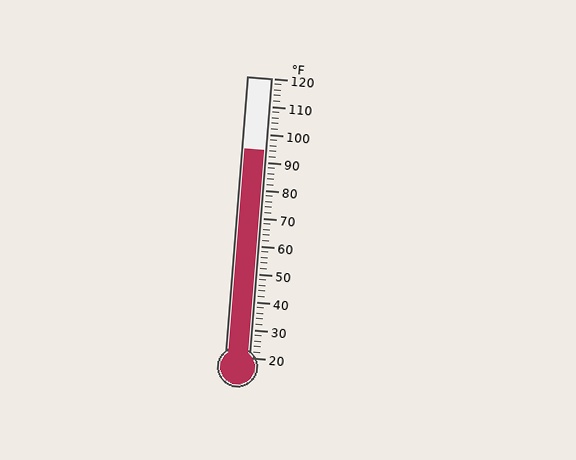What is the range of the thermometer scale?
The thermometer scale ranges from 20°F to 120°F.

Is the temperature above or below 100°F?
The temperature is below 100°F.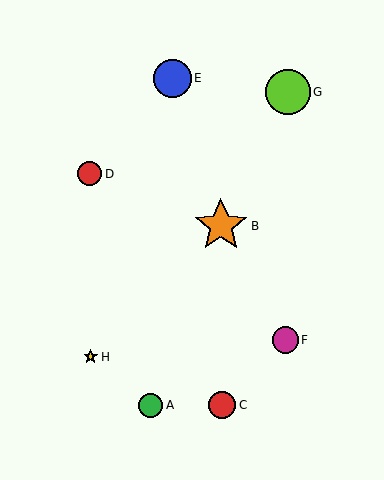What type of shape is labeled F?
Shape F is a magenta circle.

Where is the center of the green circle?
The center of the green circle is at (151, 405).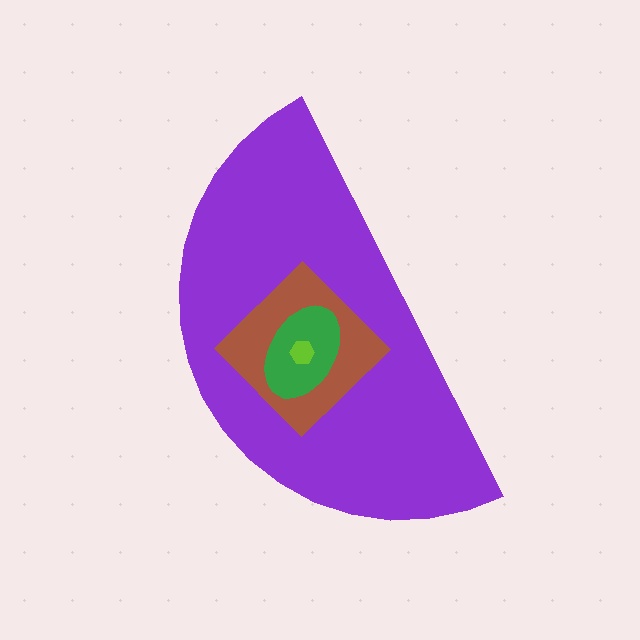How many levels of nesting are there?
4.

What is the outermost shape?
The purple semicircle.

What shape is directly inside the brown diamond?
The green ellipse.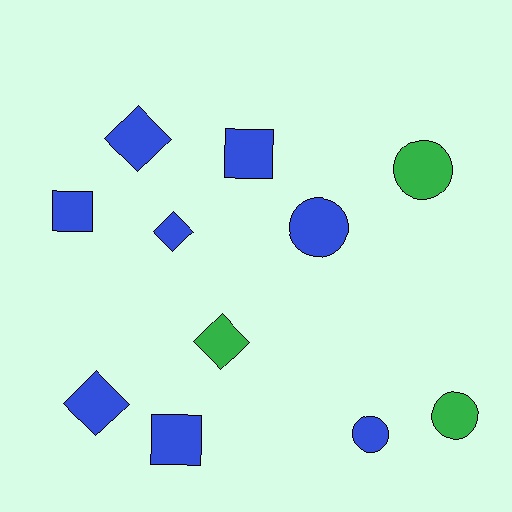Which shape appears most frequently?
Circle, with 4 objects.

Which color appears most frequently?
Blue, with 8 objects.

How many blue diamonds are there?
There are 3 blue diamonds.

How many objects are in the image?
There are 11 objects.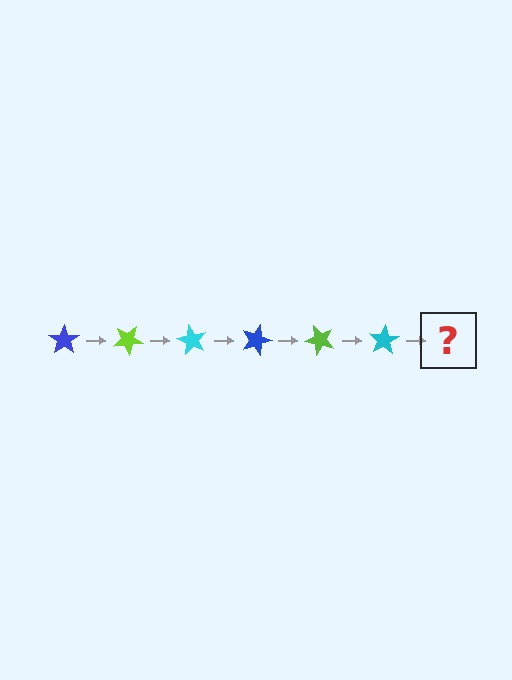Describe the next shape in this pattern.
It should be a blue star, rotated 180 degrees from the start.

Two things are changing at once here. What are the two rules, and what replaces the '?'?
The two rules are that it rotates 30 degrees each step and the color cycles through blue, lime, and cyan. The '?' should be a blue star, rotated 180 degrees from the start.